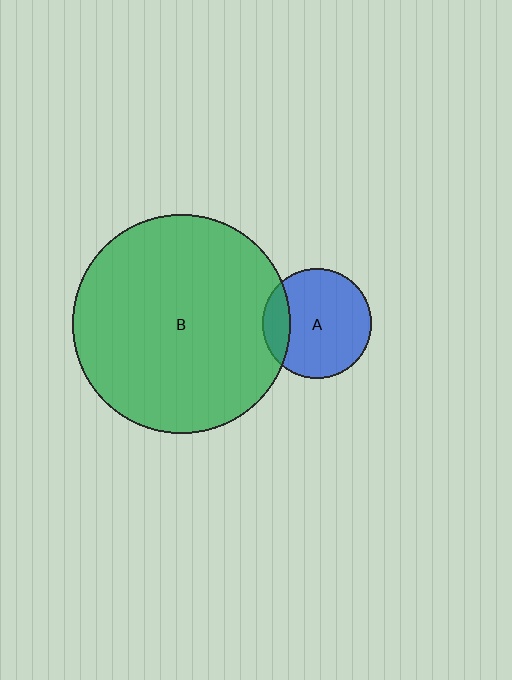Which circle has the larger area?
Circle B (green).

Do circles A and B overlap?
Yes.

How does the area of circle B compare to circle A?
Approximately 4.0 times.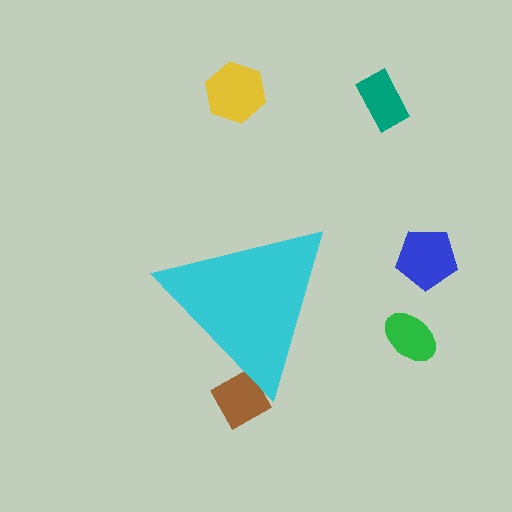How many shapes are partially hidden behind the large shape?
1 shape is partially hidden.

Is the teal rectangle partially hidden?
No, the teal rectangle is fully visible.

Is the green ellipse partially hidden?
No, the green ellipse is fully visible.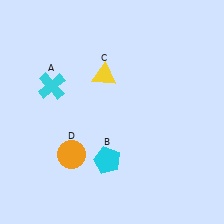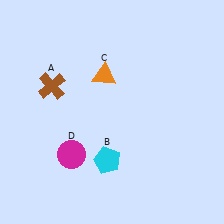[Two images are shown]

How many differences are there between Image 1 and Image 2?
There are 3 differences between the two images.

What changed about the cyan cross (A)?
In Image 1, A is cyan. In Image 2, it changed to brown.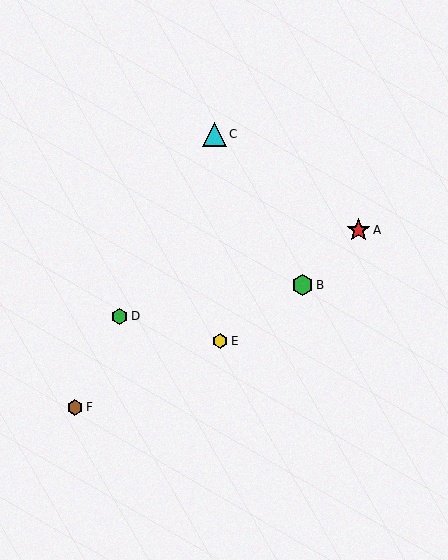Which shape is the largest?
The cyan triangle (labeled C) is the largest.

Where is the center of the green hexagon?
The center of the green hexagon is at (303, 285).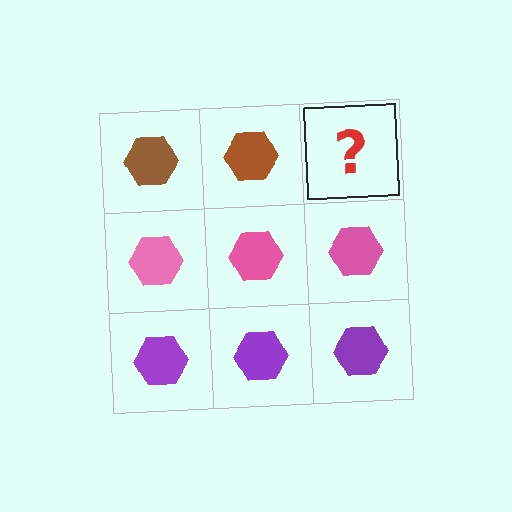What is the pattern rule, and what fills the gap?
The rule is that each row has a consistent color. The gap should be filled with a brown hexagon.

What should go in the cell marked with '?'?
The missing cell should contain a brown hexagon.